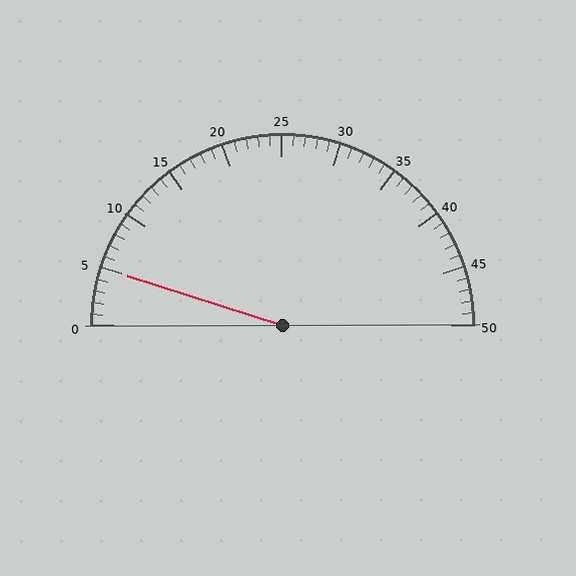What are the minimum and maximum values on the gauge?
The gauge ranges from 0 to 50.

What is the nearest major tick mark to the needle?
The nearest major tick mark is 5.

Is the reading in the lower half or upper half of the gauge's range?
The reading is in the lower half of the range (0 to 50).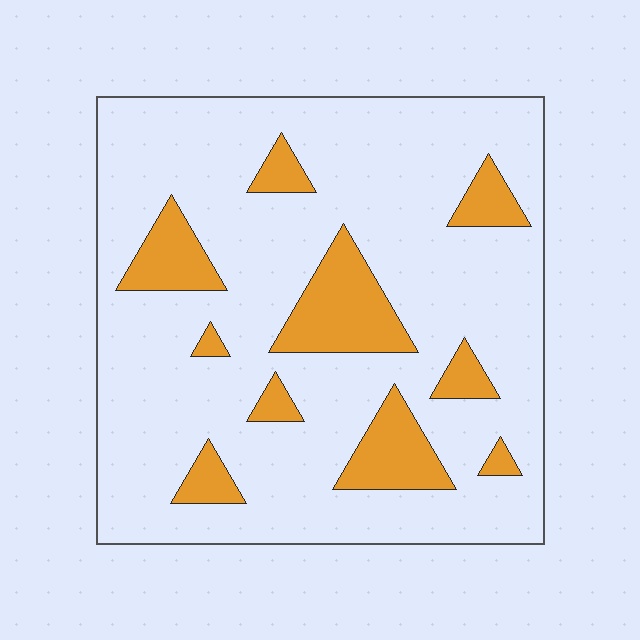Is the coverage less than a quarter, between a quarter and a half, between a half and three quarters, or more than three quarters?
Less than a quarter.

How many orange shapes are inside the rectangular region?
10.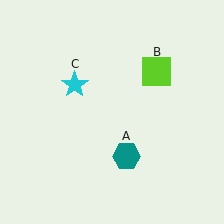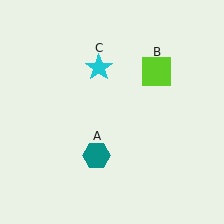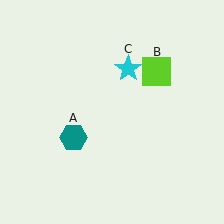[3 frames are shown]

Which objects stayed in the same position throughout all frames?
Lime square (object B) remained stationary.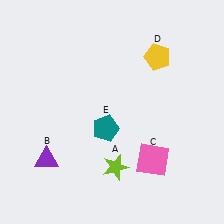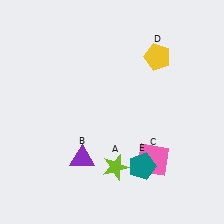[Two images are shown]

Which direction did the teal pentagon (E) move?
The teal pentagon (E) moved down.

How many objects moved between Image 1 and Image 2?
2 objects moved between the two images.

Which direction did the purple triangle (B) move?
The purple triangle (B) moved right.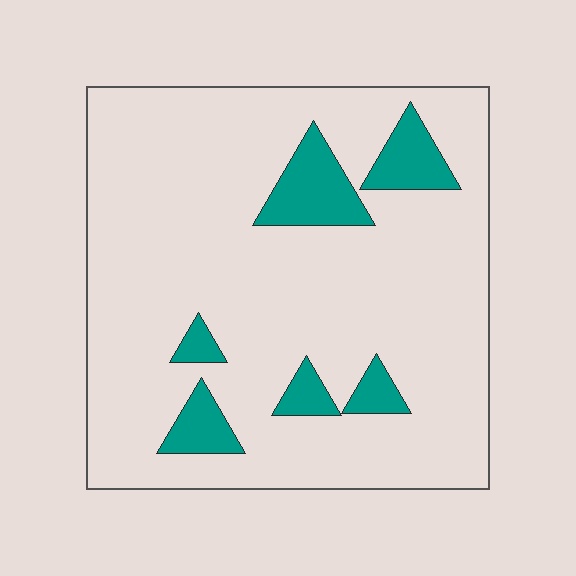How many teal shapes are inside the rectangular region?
6.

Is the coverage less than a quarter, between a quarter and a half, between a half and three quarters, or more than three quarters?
Less than a quarter.